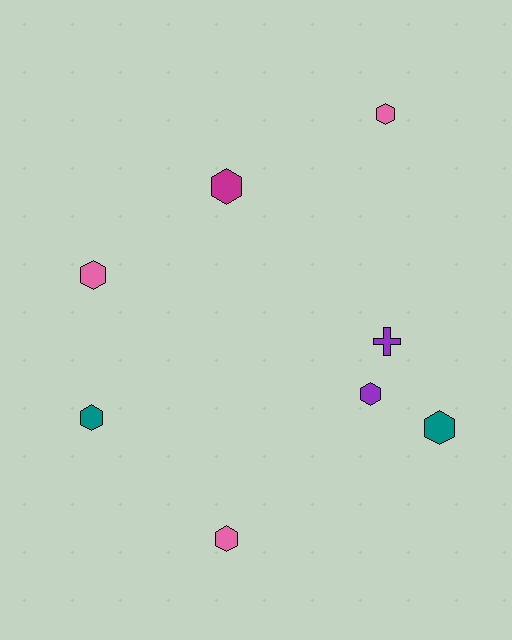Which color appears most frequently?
Pink, with 3 objects.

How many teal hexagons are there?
There are 2 teal hexagons.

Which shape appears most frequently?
Hexagon, with 7 objects.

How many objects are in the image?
There are 8 objects.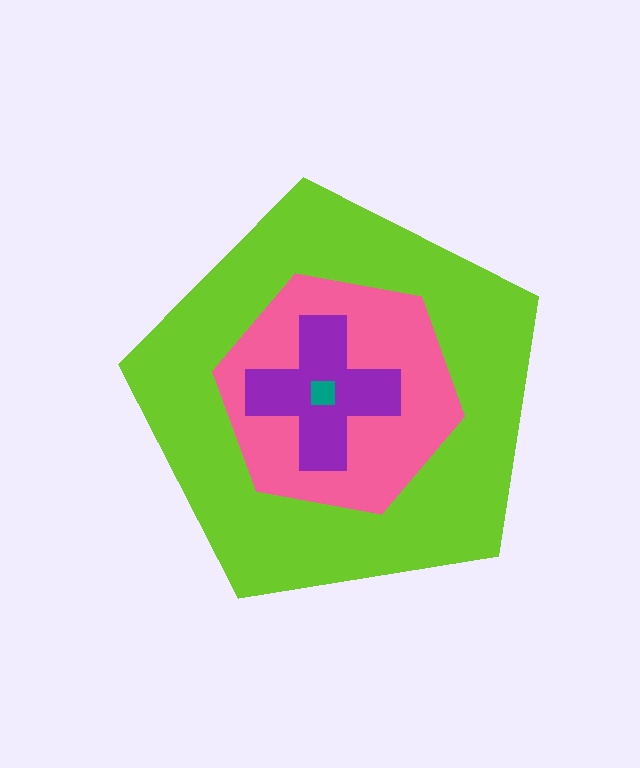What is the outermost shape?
The lime pentagon.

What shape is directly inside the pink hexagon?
The purple cross.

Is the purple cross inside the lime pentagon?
Yes.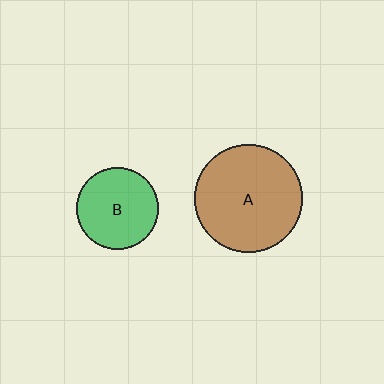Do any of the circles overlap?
No, none of the circles overlap.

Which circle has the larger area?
Circle A (brown).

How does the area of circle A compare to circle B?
Approximately 1.7 times.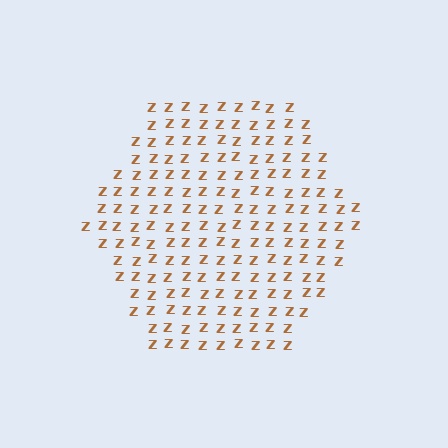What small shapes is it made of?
It is made of small letter Z's.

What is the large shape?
The large shape is a hexagon.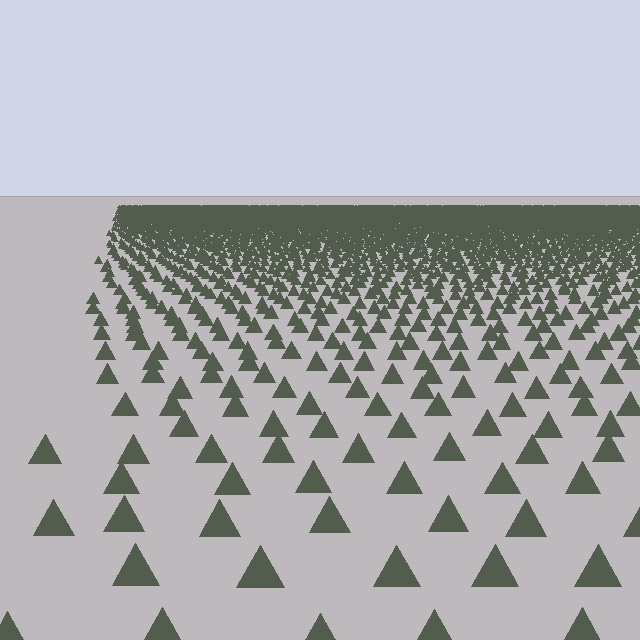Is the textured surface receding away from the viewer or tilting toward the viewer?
The surface is receding away from the viewer. Texture elements get smaller and denser toward the top.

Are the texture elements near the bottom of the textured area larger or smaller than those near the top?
Larger. Near the bottom, elements are closer to the viewer and appear at a bigger on-screen size.